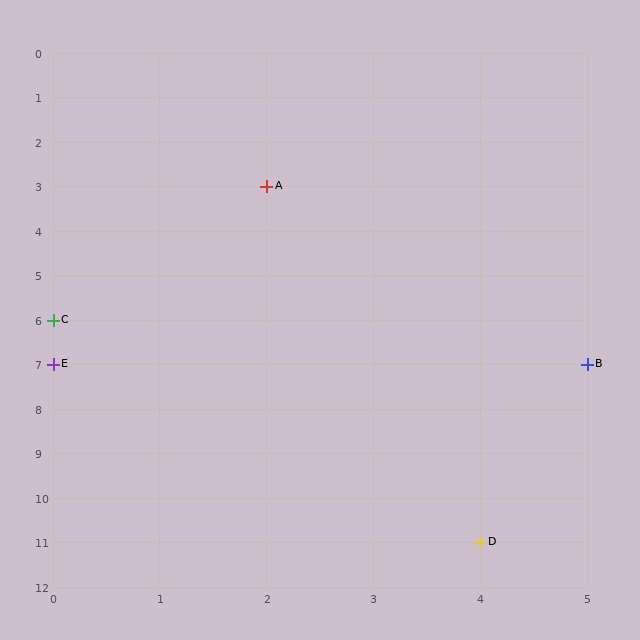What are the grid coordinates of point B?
Point B is at grid coordinates (5, 7).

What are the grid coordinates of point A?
Point A is at grid coordinates (2, 3).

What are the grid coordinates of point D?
Point D is at grid coordinates (4, 11).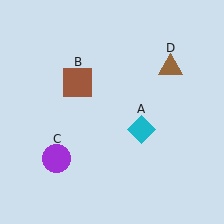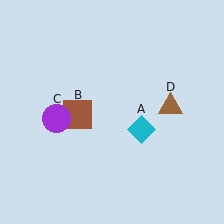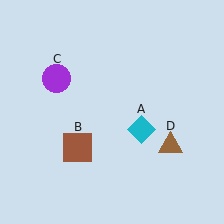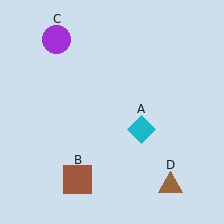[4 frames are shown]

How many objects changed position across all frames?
3 objects changed position: brown square (object B), purple circle (object C), brown triangle (object D).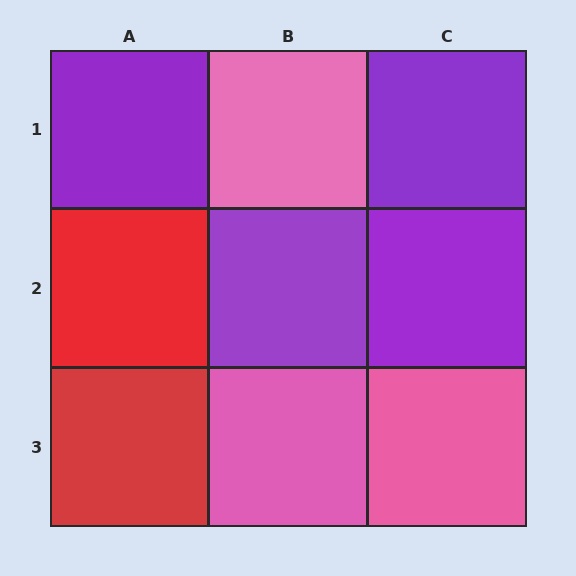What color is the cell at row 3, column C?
Pink.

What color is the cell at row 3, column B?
Pink.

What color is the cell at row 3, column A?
Red.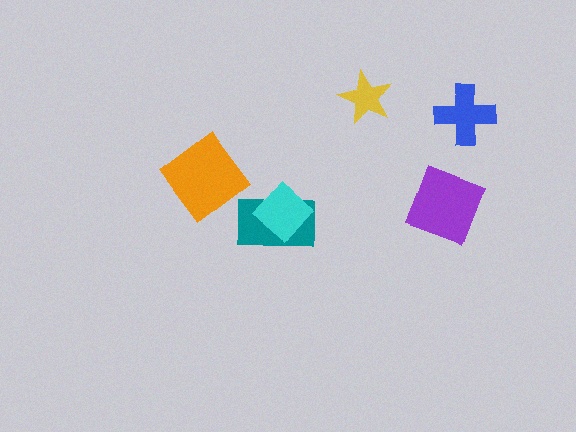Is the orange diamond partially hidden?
No, no other shape covers it.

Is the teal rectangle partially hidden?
Yes, it is partially covered by another shape.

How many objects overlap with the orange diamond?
0 objects overlap with the orange diamond.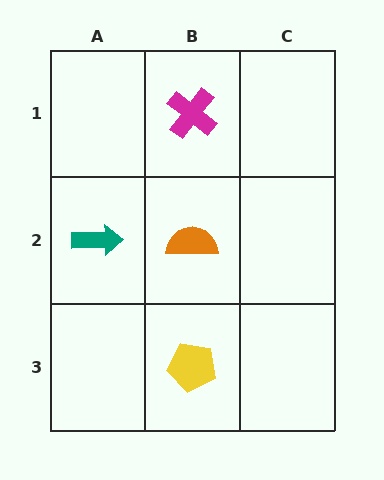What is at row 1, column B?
A magenta cross.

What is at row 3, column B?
A yellow pentagon.